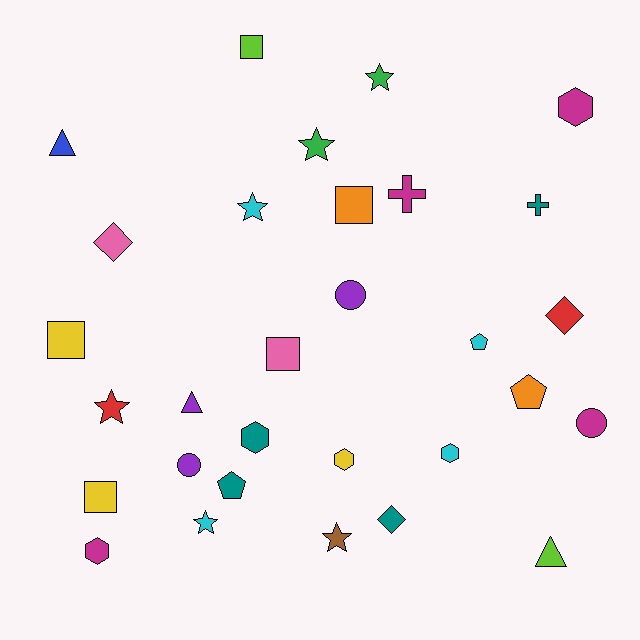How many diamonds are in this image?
There are 3 diamonds.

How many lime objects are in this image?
There are 2 lime objects.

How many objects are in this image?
There are 30 objects.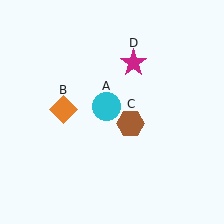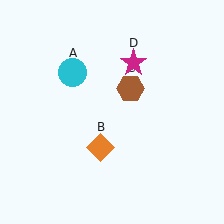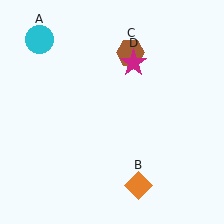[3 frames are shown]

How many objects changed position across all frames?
3 objects changed position: cyan circle (object A), orange diamond (object B), brown hexagon (object C).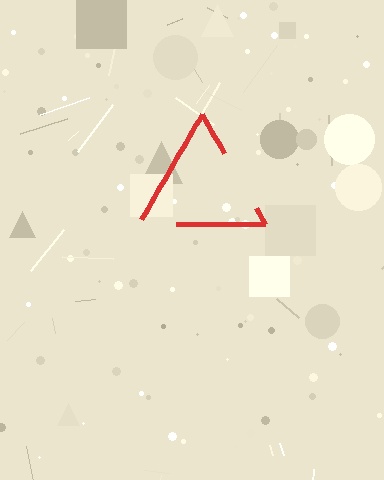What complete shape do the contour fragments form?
The contour fragments form a triangle.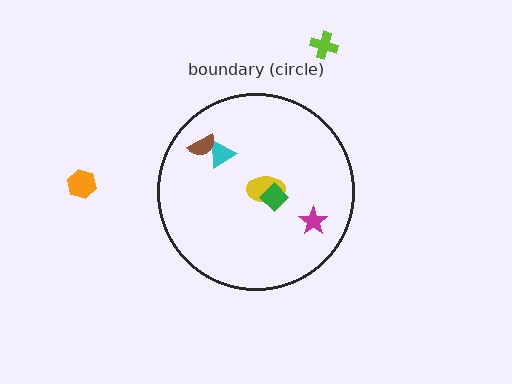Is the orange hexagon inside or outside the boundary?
Outside.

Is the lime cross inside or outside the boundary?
Outside.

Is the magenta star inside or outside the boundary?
Inside.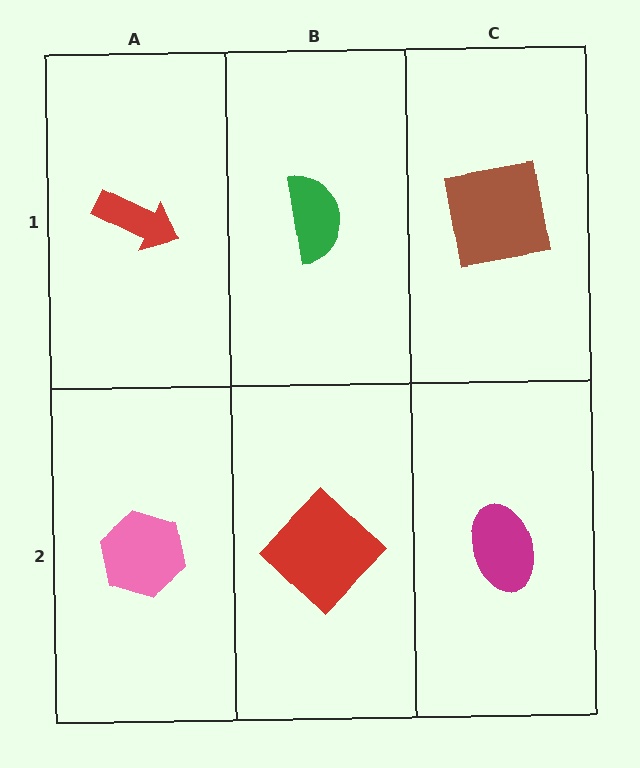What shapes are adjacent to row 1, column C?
A magenta ellipse (row 2, column C), a green semicircle (row 1, column B).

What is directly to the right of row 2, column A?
A red diamond.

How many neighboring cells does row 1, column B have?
3.